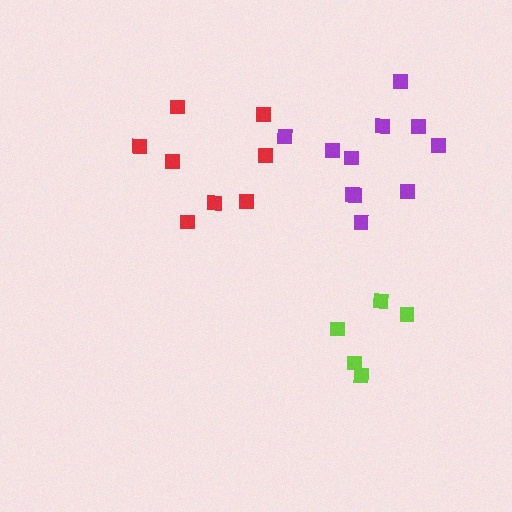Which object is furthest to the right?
The purple cluster is rightmost.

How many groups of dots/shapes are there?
There are 3 groups.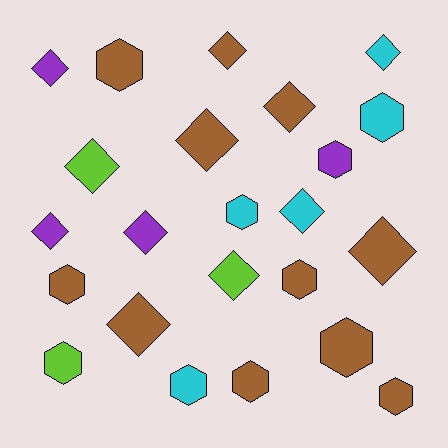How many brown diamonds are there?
There are 5 brown diamonds.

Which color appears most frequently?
Brown, with 11 objects.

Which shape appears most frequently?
Diamond, with 12 objects.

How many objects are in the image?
There are 23 objects.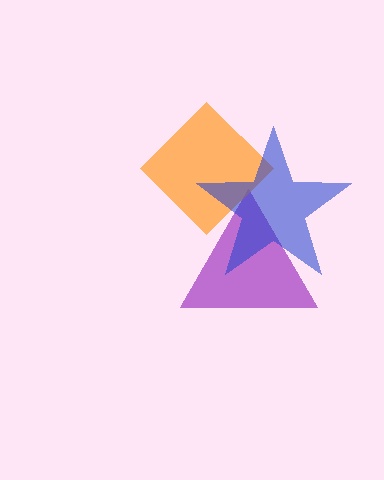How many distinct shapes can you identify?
There are 3 distinct shapes: a purple triangle, an orange diamond, a blue star.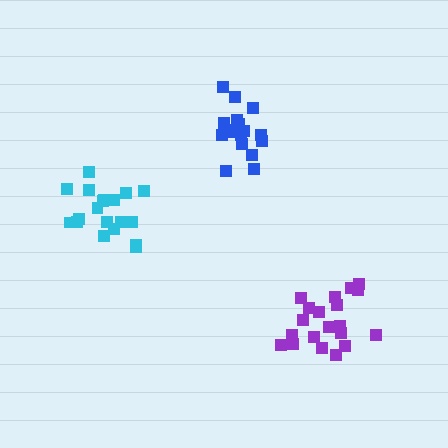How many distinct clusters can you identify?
There are 3 distinct clusters.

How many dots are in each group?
Group 1: 20 dots, Group 2: 19 dots, Group 3: 19 dots (58 total).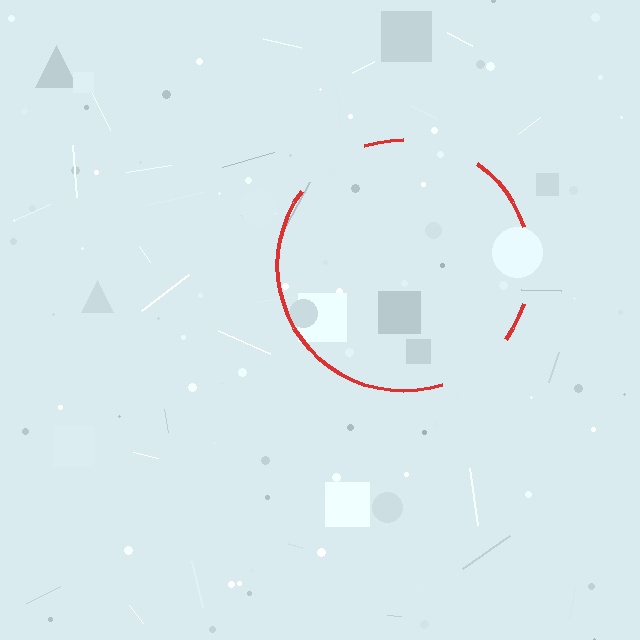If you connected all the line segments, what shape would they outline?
They would outline a circle.